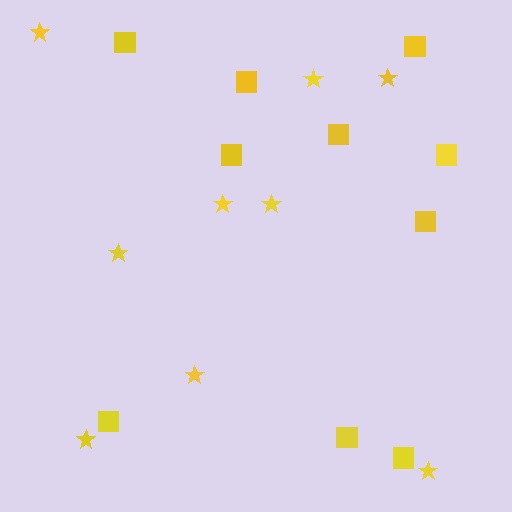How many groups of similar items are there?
There are 2 groups: one group of stars (9) and one group of squares (10).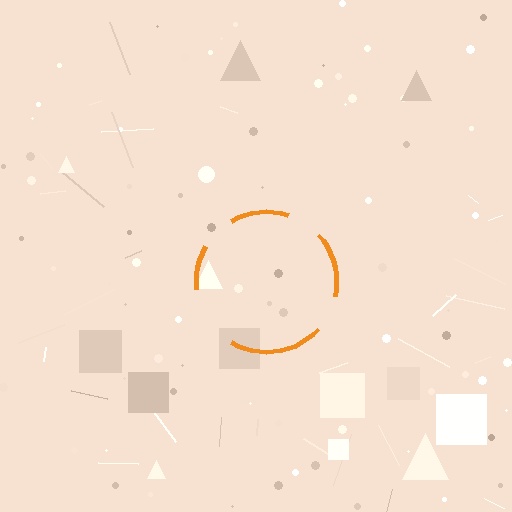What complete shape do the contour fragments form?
The contour fragments form a circle.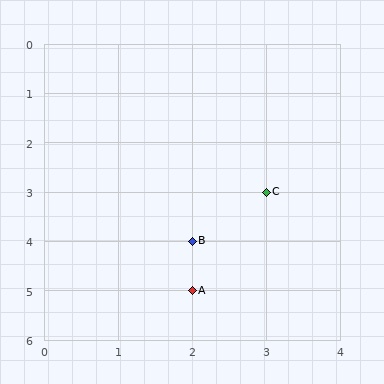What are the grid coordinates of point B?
Point B is at grid coordinates (2, 4).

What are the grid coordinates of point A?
Point A is at grid coordinates (2, 5).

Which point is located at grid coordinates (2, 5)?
Point A is at (2, 5).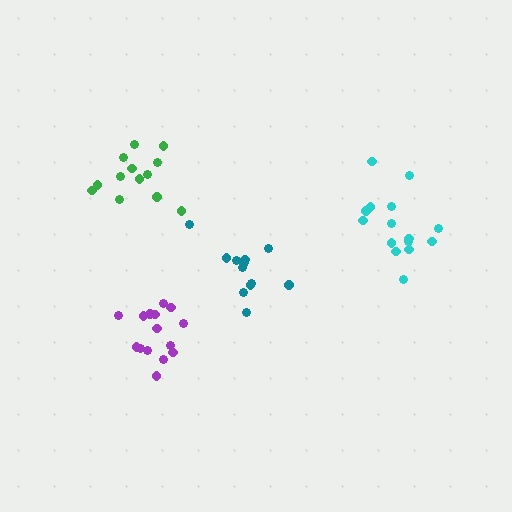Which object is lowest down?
The purple cluster is bottommost.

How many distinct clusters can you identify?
There are 4 distinct clusters.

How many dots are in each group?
Group 1: 13 dots, Group 2: 15 dots, Group 3: 12 dots, Group 4: 15 dots (55 total).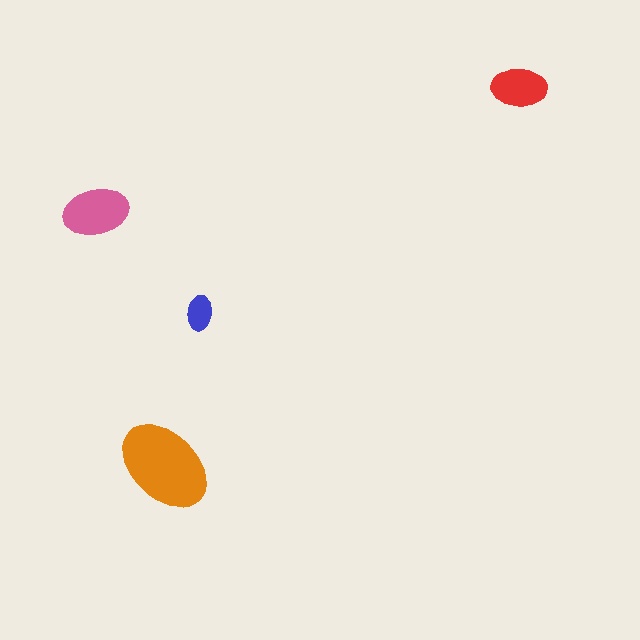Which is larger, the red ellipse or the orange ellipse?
The orange one.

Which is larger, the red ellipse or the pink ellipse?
The pink one.